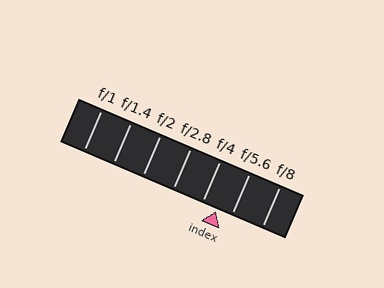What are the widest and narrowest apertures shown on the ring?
The widest aperture shown is f/1 and the narrowest is f/8.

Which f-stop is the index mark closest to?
The index mark is closest to f/4.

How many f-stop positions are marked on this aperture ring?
There are 7 f-stop positions marked.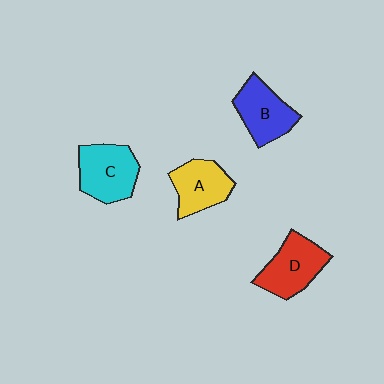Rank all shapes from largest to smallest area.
From largest to smallest: C (cyan), D (red), B (blue), A (yellow).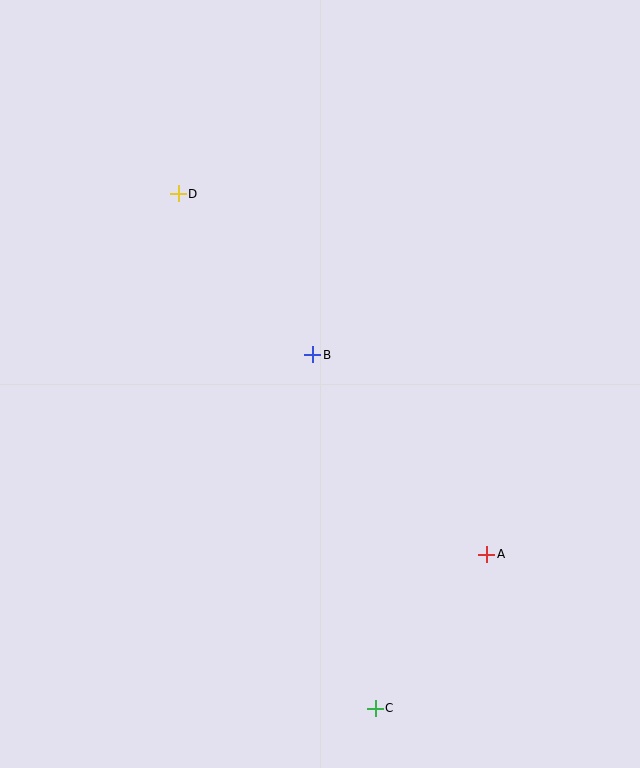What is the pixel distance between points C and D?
The distance between C and D is 551 pixels.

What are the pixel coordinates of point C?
Point C is at (375, 708).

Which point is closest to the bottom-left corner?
Point C is closest to the bottom-left corner.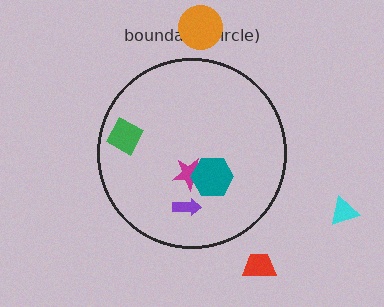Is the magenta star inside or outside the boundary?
Inside.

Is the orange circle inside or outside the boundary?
Outside.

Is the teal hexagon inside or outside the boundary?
Inside.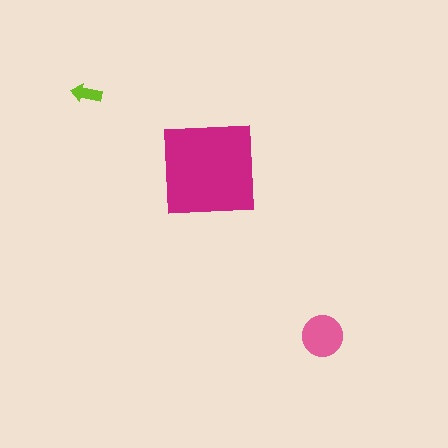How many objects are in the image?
There are 3 objects in the image.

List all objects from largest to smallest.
The magenta square, the pink circle, the lime arrow.